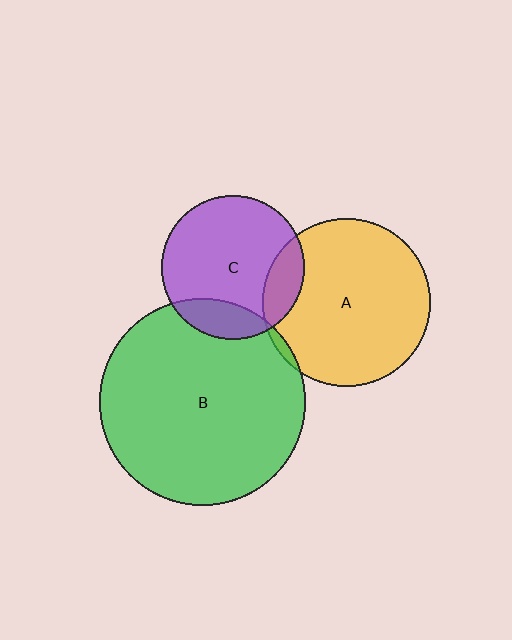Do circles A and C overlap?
Yes.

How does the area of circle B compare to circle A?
Approximately 1.5 times.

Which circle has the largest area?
Circle B (green).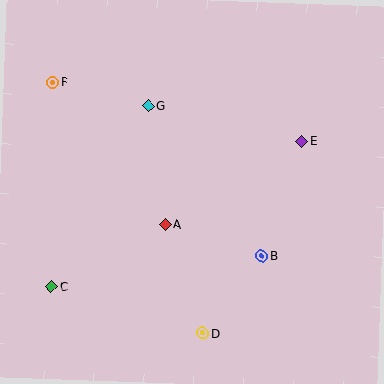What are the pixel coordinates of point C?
Point C is at (51, 287).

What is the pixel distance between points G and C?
The distance between G and C is 205 pixels.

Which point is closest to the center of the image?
Point A at (165, 224) is closest to the center.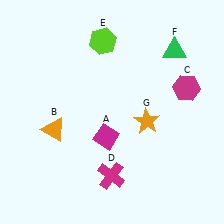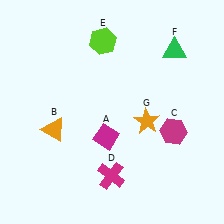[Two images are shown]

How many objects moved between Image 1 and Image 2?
1 object moved between the two images.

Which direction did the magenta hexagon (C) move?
The magenta hexagon (C) moved down.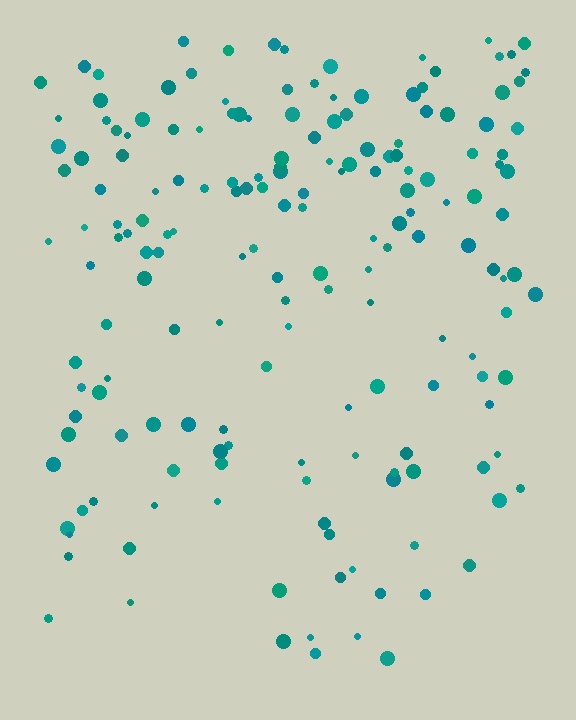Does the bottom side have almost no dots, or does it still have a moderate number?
Still a moderate number, just noticeably fewer than the top.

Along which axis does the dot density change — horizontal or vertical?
Vertical.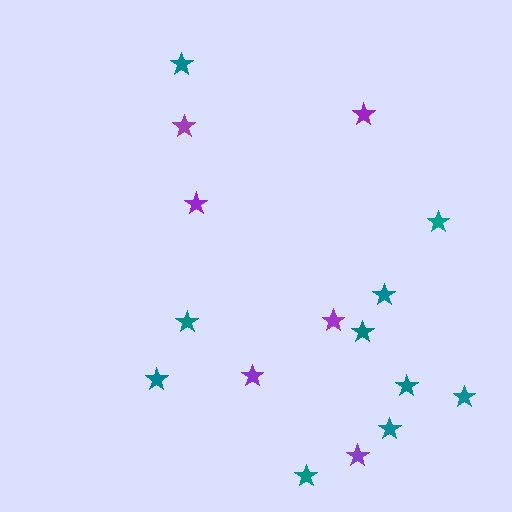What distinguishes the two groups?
There are 2 groups: one group of teal stars (10) and one group of purple stars (6).